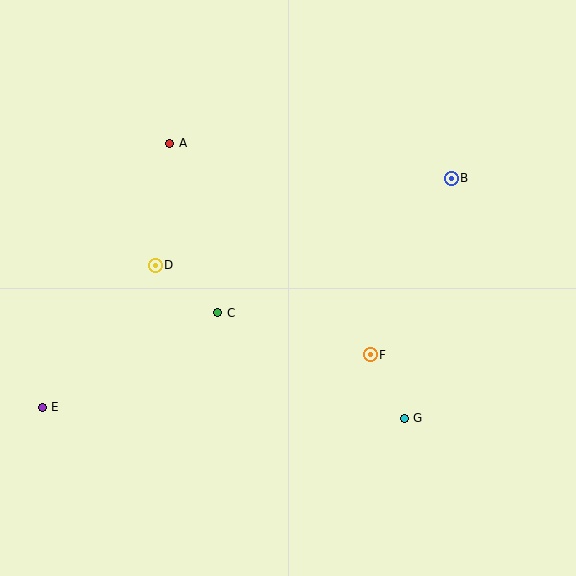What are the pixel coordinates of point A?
Point A is at (170, 143).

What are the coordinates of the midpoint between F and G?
The midpoint between F and G is at (387, 386).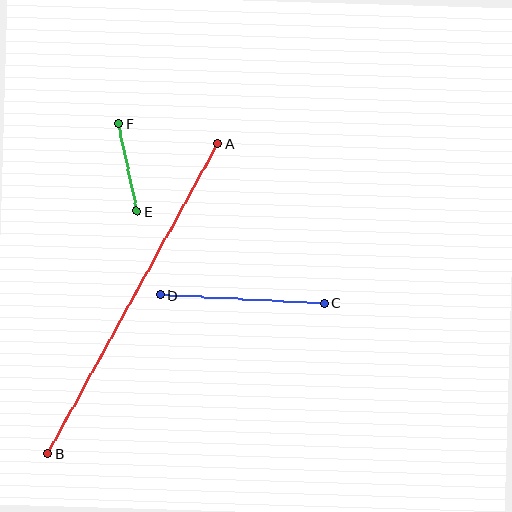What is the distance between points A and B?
The distance is approximately 354 pixels.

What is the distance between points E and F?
The distance is approximately 89 pixels.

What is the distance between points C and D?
The distance is approximately 164 pixels.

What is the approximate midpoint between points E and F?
The midpoint is at approximately (128, 167) pixels.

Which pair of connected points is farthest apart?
Points A and B are farthest apart.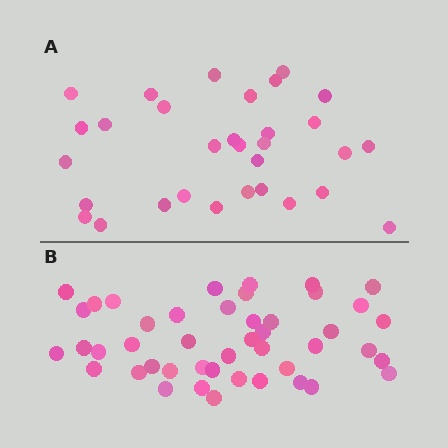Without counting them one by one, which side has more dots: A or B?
Region B (the bottom region) has more dots.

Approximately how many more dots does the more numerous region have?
Region B has approximately 15 more dots than region A.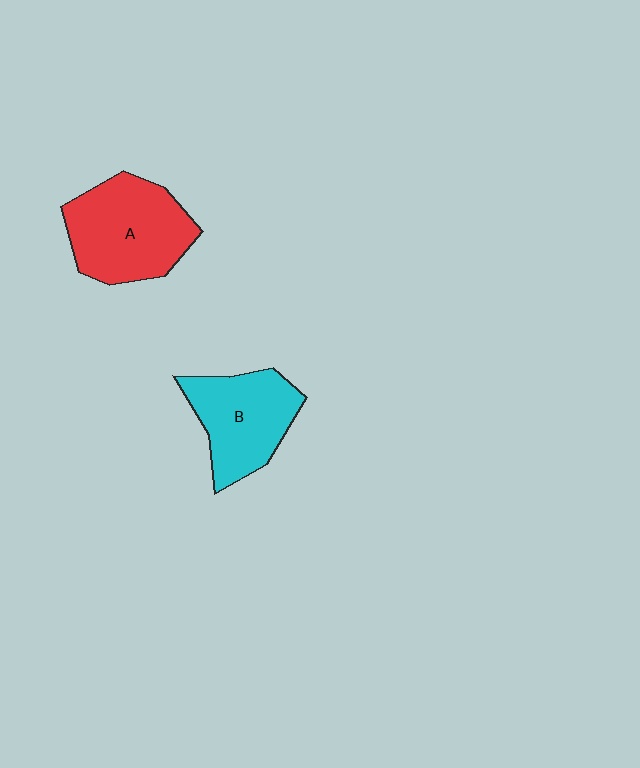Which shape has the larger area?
Shape A (red).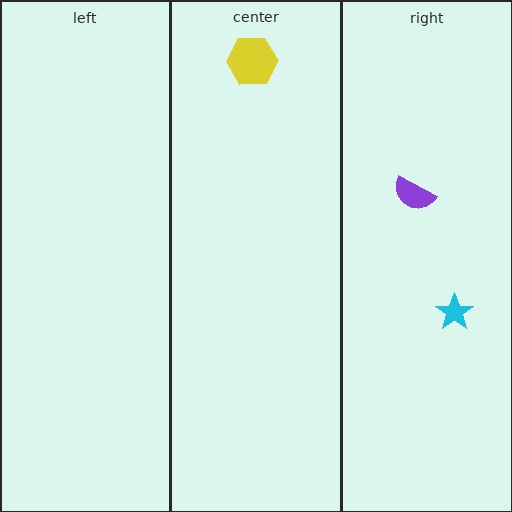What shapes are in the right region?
The purple semicircle, the cyan star.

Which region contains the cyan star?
The right region.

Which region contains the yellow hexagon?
The center region.